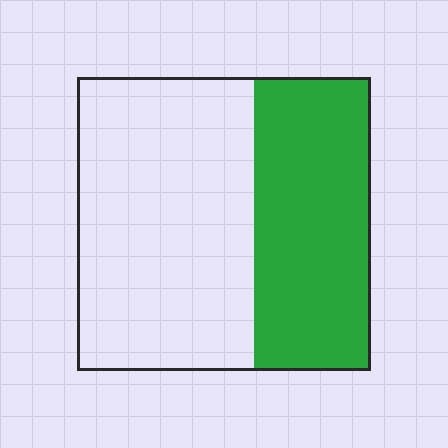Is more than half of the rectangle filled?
No.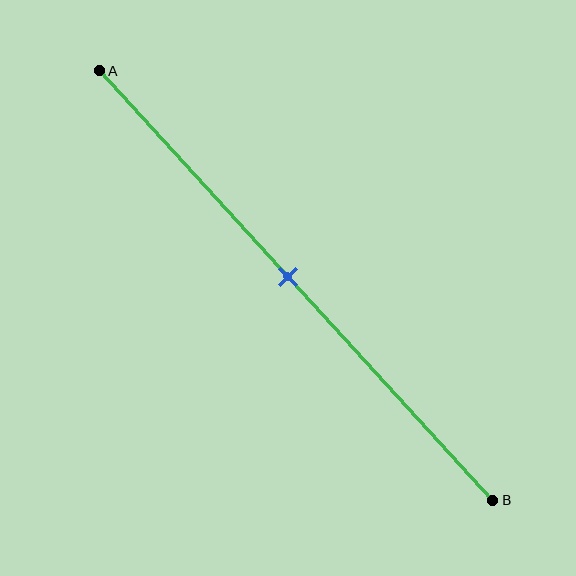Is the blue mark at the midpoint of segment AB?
Yes, the mark is approximately at the midpoint.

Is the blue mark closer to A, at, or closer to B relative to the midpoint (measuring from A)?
The blue mark is approximately at the midpoint of segment AB.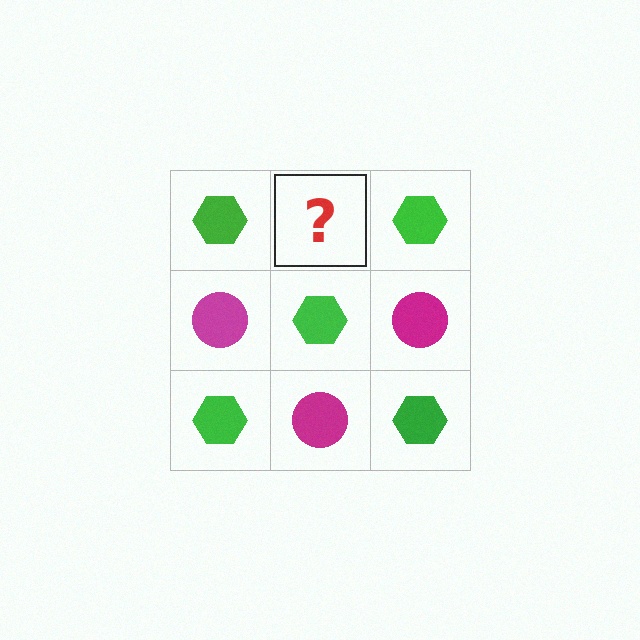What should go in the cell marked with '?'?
The missing cell should contain a magenta circle.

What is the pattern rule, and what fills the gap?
The rule is that it alternates green hexagon and magenta circle in a checkerboard pattern. The gap should be filled with a magenta circle.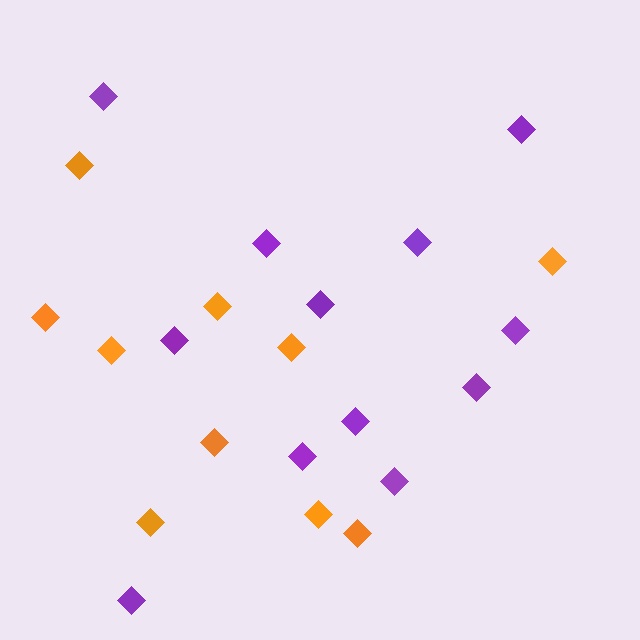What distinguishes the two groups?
There are 2 groups: one group of orange diamonds (10) and one group of purple diamonds (12).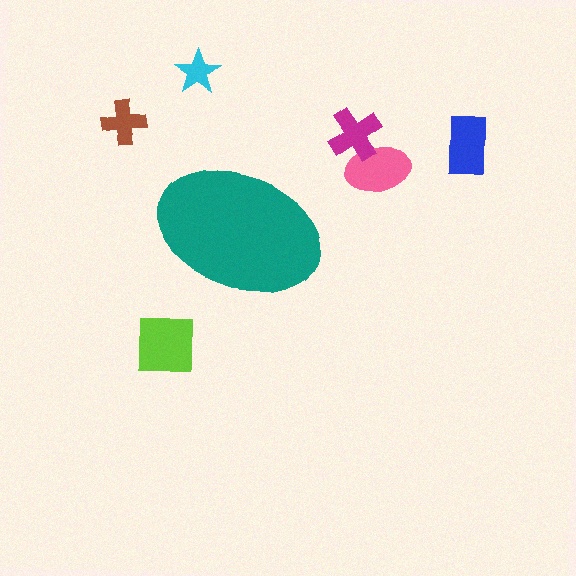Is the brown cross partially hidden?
No, the brown cross is fully visible.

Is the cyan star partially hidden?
No, the cyan star is fully visible.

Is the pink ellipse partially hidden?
No, the pink ellipse is fully visible.